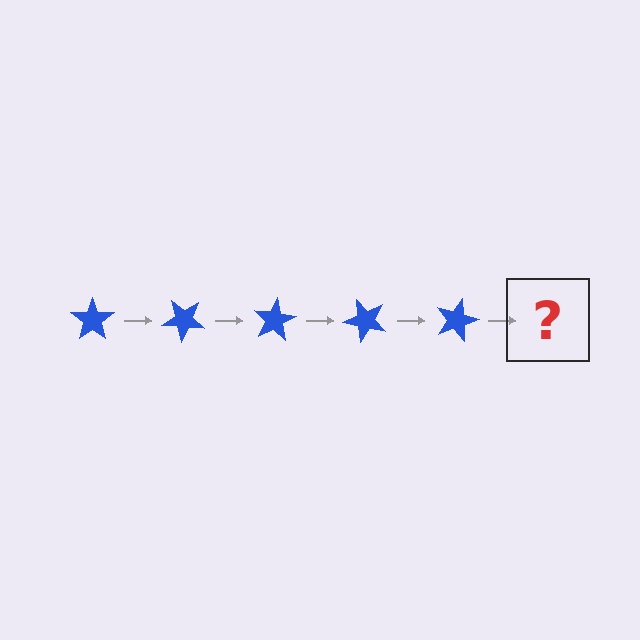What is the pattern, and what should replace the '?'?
The pattern is that the star rotates 40 degrees each step. The '?' should be a blue star rotated 200 degrees.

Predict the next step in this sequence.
The next step is a blue star rotated 200 degrees.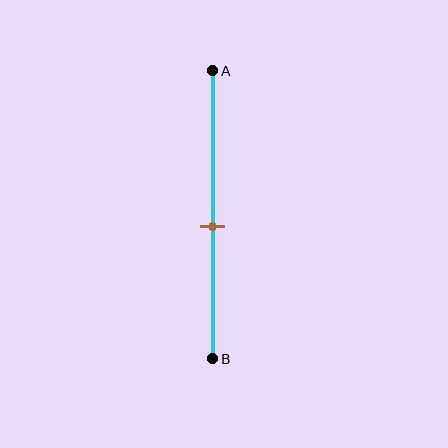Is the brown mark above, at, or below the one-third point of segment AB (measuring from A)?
The brown mark is below the one-third point of segment AB.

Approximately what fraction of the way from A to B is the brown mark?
The brown mark is approximately 55% of the way from A to B.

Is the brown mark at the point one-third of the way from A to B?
No, the mark is at about 55% from A, not at the 33% one-third point.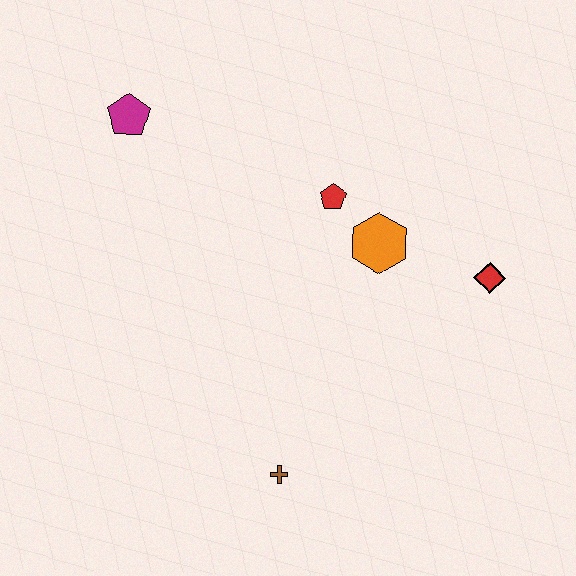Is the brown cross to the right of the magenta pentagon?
Yes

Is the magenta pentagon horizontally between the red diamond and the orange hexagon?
No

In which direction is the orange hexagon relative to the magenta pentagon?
The orange hexagon is to the right of the magenta pentagon.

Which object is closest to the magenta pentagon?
The red pentagon is closest to the magenta pentagon.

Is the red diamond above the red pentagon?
No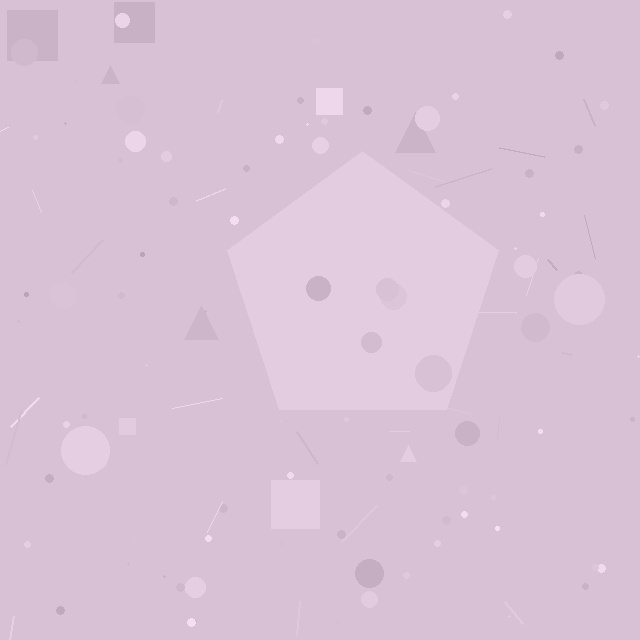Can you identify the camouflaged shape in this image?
The camouflaged shape is a pentagon.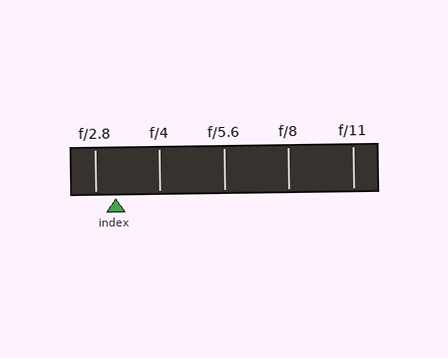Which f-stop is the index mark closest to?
The index mark is closest to f/2.8.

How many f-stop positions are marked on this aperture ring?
There are 5 f-stop positions marked.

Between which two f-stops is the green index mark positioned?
The index mark is between f/2.8 and f/4.